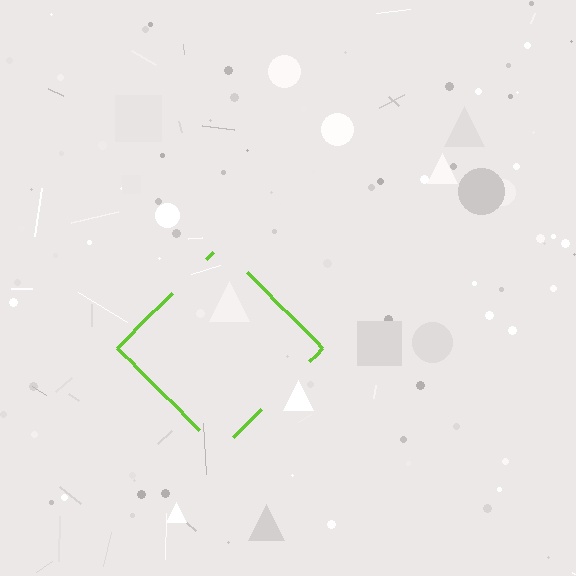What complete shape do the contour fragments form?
The contour fragments form a diamond.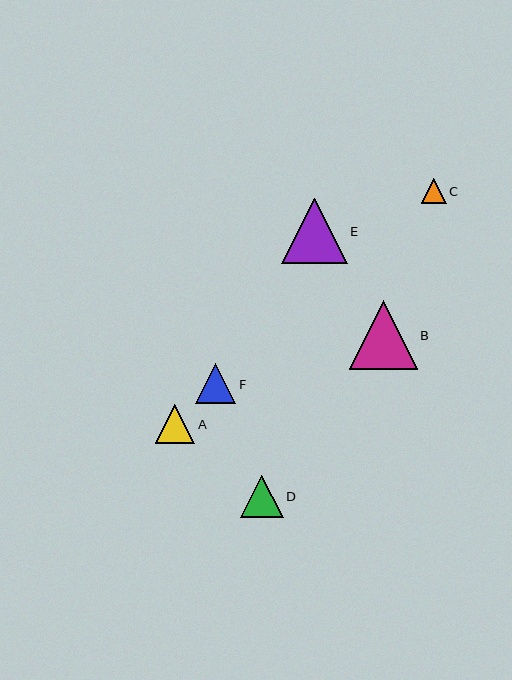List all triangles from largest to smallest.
From largest to smallest: B, E, D, F, A, C.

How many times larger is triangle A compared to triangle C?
Triangle A is approximately 1.6 times the size of triangle C.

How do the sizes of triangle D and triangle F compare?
Triangle D and triangle F are approximately the same size.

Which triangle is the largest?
Triangle B is the largest with a size of approximately 68 pixels.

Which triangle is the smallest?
Triangle C is the smallest with a size of approximately 25 pixels.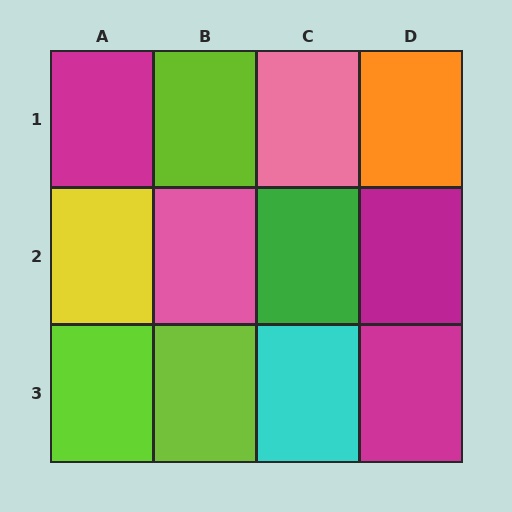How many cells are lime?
3 cells are lime.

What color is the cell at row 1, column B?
Lime.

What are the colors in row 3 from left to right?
Lime, lime, cyan, magenta.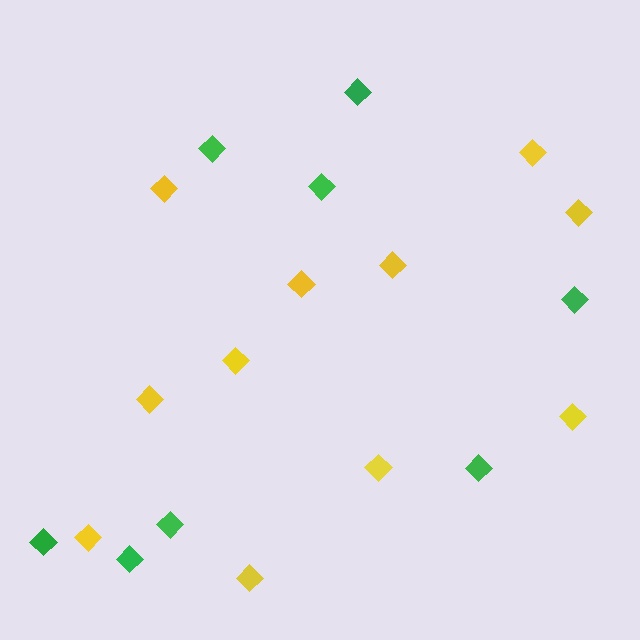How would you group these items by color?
There are 2 groups: one group of green diamonds (8) and one group of yellow diamonds (11).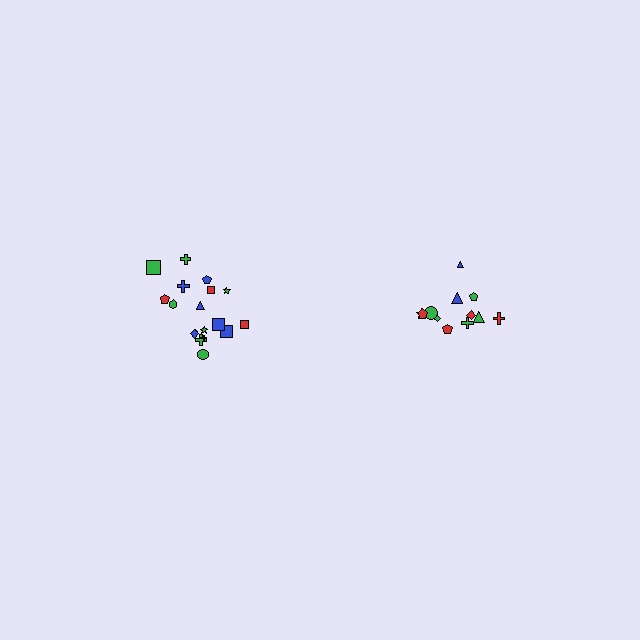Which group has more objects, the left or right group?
The left group.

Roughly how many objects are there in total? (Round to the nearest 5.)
Roughly 30 objects in total.